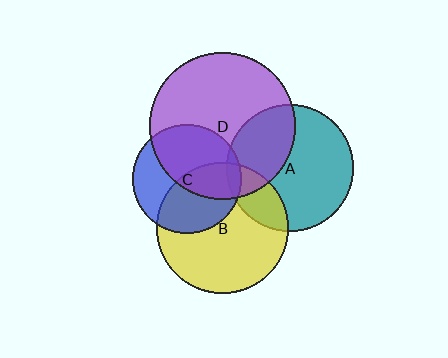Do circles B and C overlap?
Yes.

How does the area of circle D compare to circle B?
Approximately 1.3 times.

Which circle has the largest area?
Circle D (purple).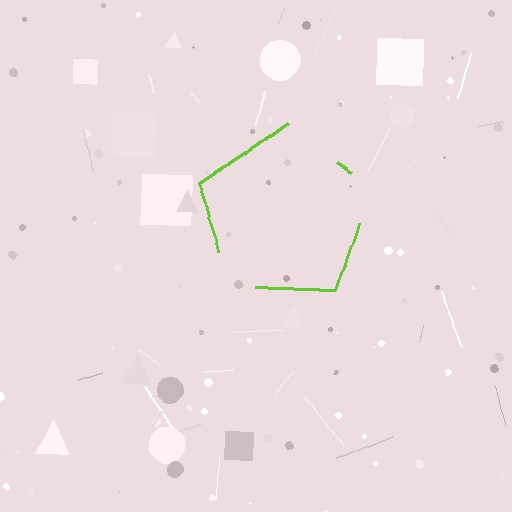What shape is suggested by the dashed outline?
The dashed outline suggests a pentagon.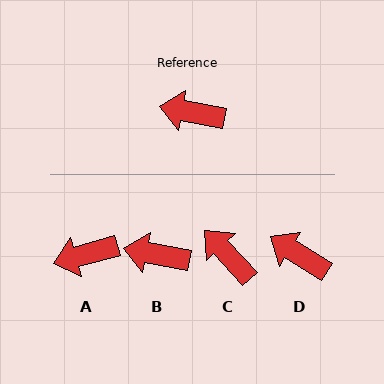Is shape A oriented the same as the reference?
No, it is off by about 26 degrees.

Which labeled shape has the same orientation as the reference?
B.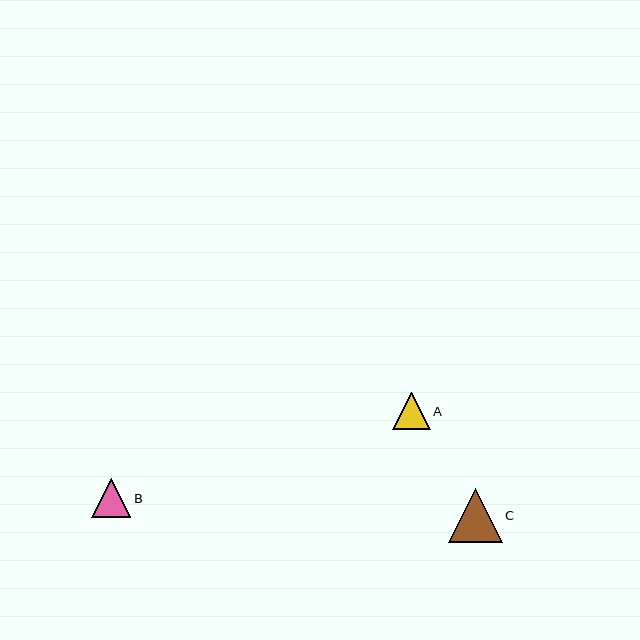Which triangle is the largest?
Triangle C is the largest with a size of approximately 54 pixels.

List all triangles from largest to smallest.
From largest to smallest: C, B, A.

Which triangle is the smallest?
Triangle A is the smallest with a size of approximately 37 pixels.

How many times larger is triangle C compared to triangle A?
Triangle C is approximately 1.4 times the size of triangle A.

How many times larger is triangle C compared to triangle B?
Triangle C is approximately 1.4 times the size of triangle B.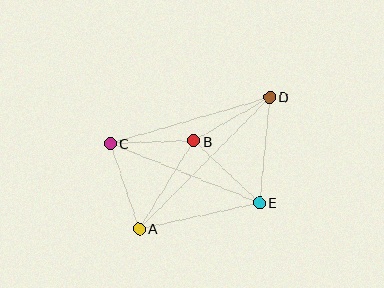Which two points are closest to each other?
Points B and C are closest to each other.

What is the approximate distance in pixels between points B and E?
The distance between B and E is approximately 90 pixels.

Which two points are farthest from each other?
Points A and D are farthest from each other.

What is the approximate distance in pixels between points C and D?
The distance between C and D is approximately 166 pixels.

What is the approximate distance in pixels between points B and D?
The distance between B and D is approximately 88 pixels.